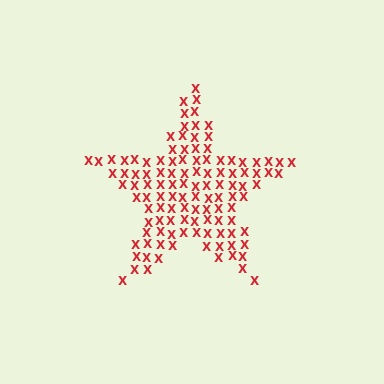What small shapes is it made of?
It is made of small letter X's.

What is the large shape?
The large shape is a star.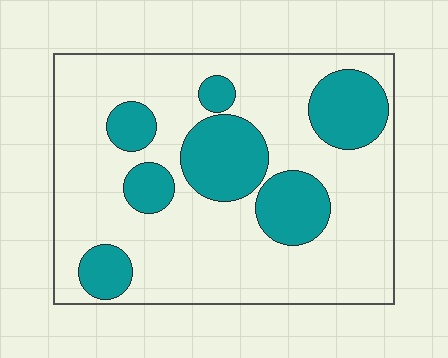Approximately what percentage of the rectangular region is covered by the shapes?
Approximately 25%.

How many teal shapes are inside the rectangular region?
7.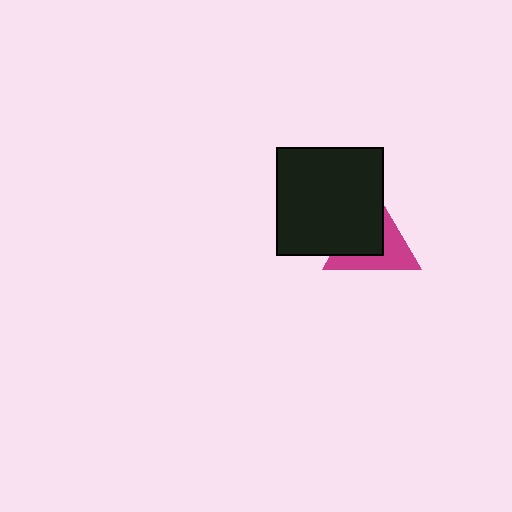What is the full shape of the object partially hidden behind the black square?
The partially hidden object is a magenta triangle.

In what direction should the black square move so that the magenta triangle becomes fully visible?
The black square should move toward the upper-left. That is the shortest direction to clear the overlap and leave the magenta triangle fully visible.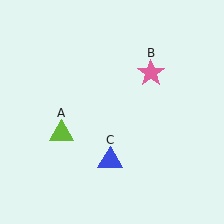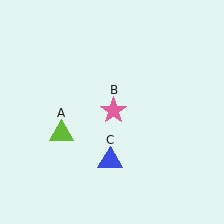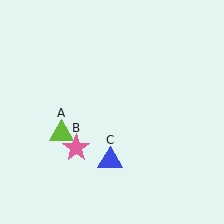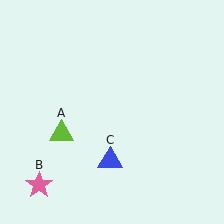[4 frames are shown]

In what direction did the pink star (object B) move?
The pink star (object B) moved down and to the left.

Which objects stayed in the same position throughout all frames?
Lime triangle (object A) and blue triangle (object C) remained stationary.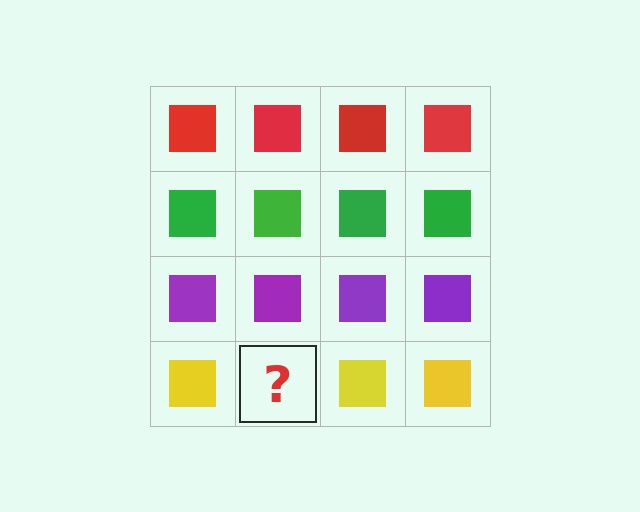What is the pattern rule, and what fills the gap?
The rule is that each row has a consistent color. The gap should be filled with a yellow square.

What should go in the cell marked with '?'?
The missing cell should contain a yellow square.